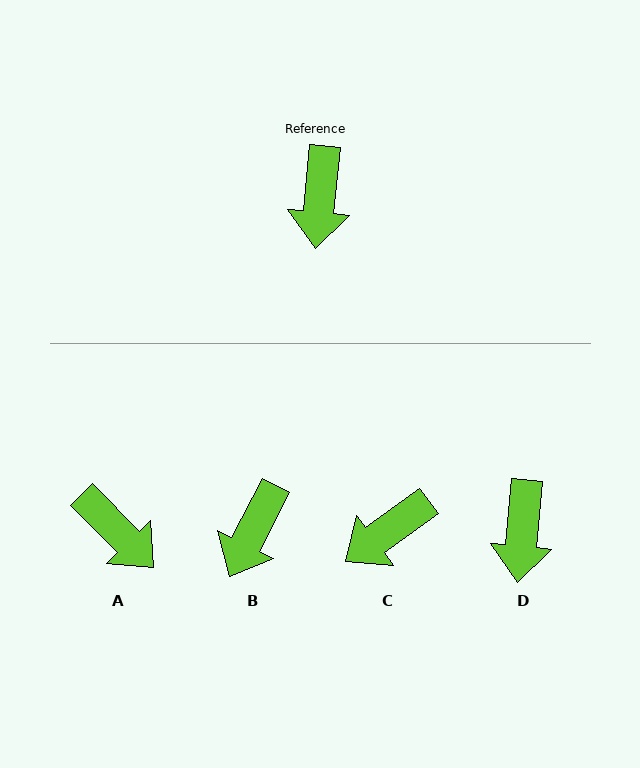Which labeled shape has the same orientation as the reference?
D.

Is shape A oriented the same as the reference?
No, it is off by about 50 degrees.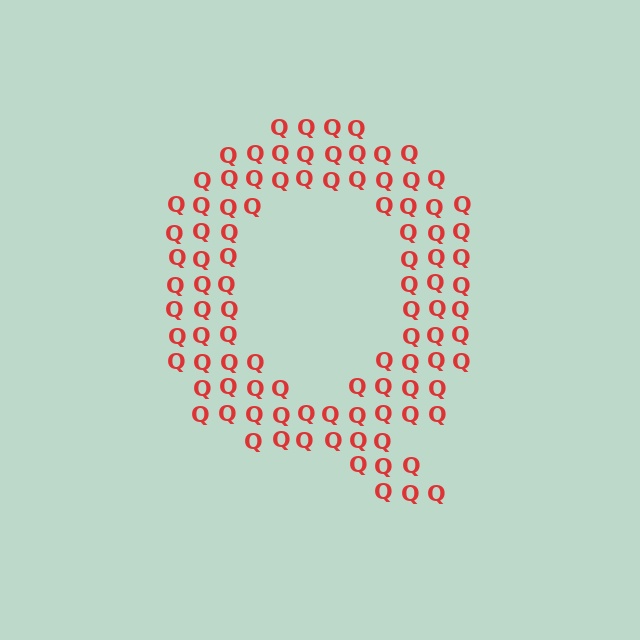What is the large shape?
The large shape is the letter Q.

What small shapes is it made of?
It is made of small letter Q's.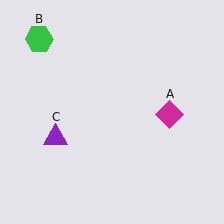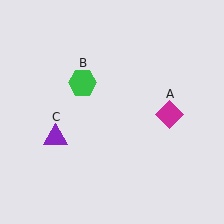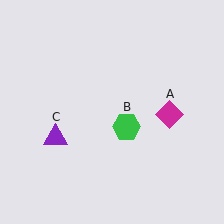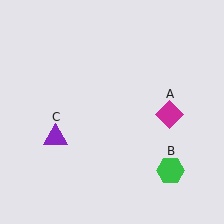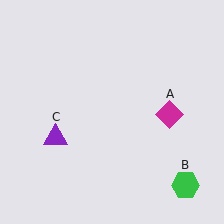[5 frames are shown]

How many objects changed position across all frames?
1 object changed position: green hexagon (object B).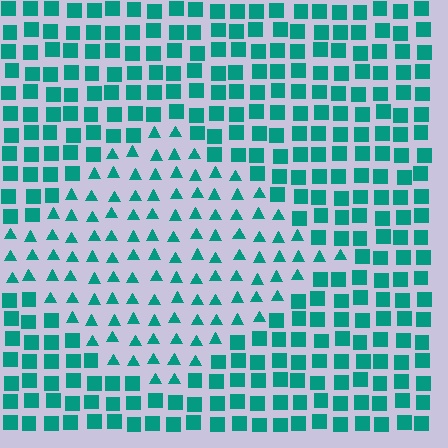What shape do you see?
I see a diamond.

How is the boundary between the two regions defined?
The boundary is defined by a change in element shape: triangles inside vs. squares outside. All elements share the same color and spacing.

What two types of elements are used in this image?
The image uses triangles inside the diamond region and squares outside it.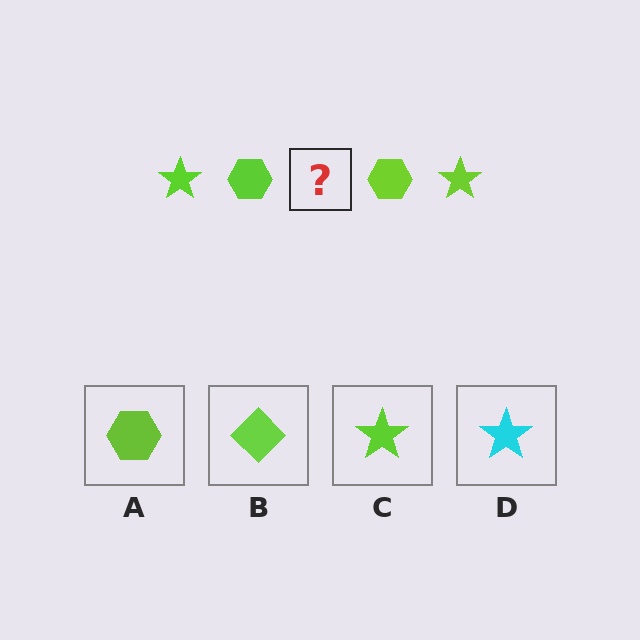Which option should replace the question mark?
Option C.